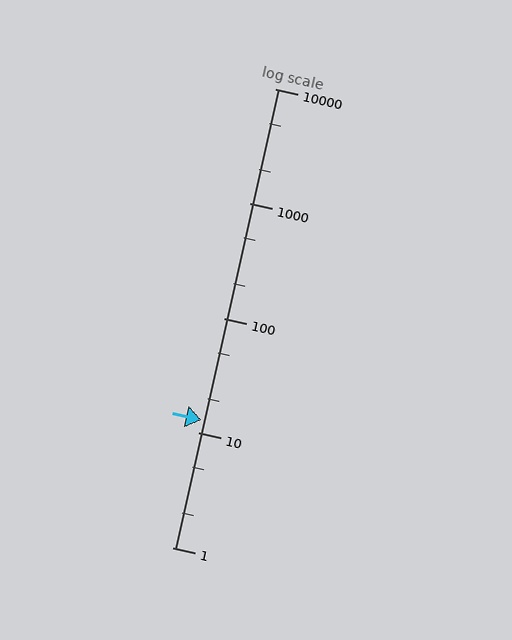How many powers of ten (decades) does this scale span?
The scale spans 4 decades, from 1 to 10000.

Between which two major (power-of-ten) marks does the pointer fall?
The pointer is between 10 and 100.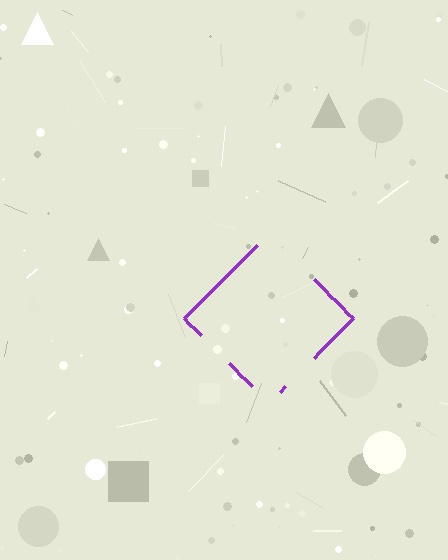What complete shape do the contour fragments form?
The contour fragments form a diamond.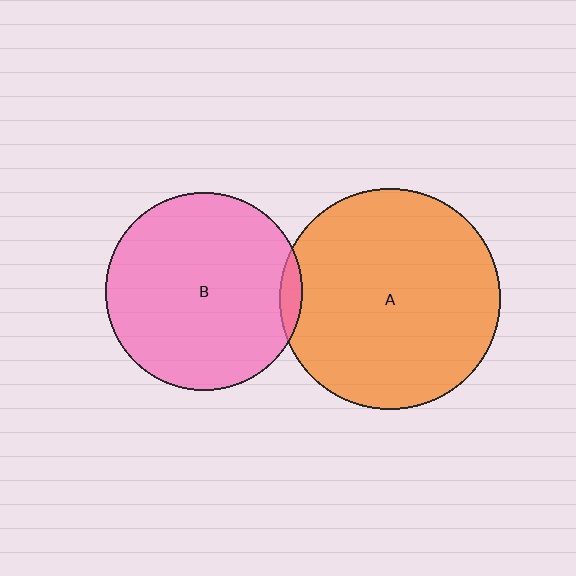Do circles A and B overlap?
Yes.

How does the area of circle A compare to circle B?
Approximately 1.3 times.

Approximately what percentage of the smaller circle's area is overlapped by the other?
Approximately 5%.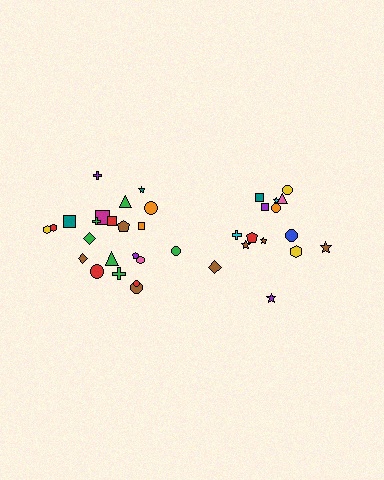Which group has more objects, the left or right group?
The left group.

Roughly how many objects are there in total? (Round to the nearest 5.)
Roughly 35 objects in total.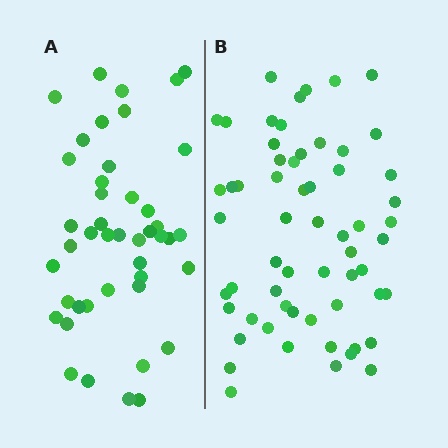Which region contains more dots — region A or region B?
Region B (the right region) has more dots.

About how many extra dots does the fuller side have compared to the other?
Region B has approximately 15 more dots than region A.